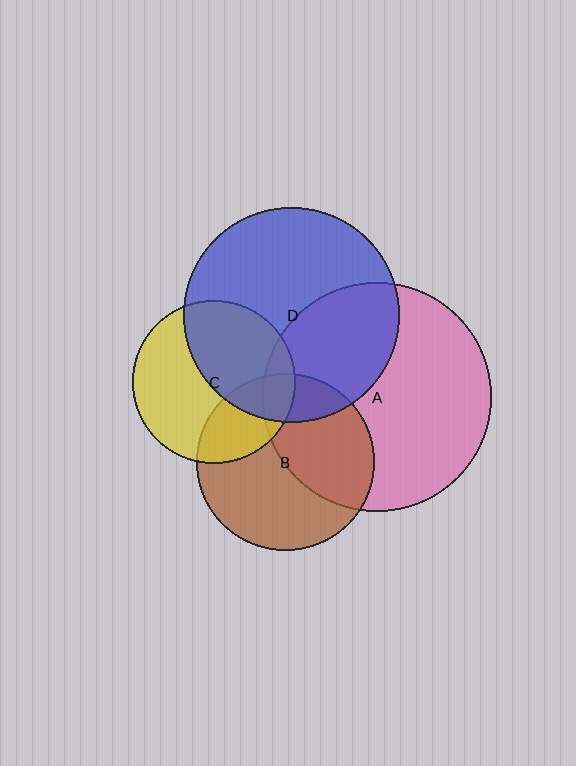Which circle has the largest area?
Circle A (pink).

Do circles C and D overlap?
Yes.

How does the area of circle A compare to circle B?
Approximately 1.7 times.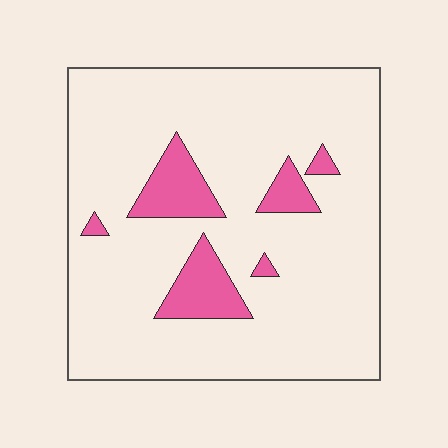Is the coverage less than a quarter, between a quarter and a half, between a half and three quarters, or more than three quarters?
Less than a quarter.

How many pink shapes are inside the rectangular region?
6.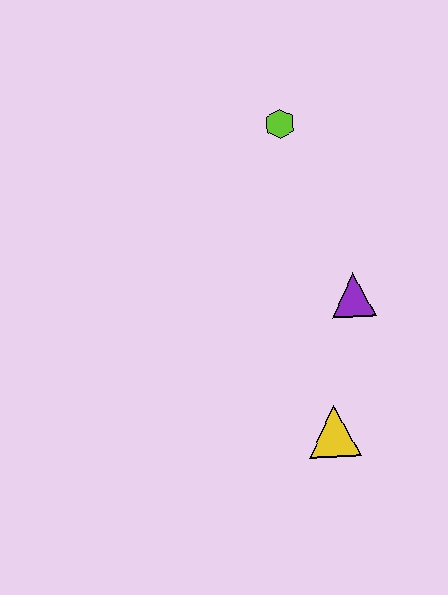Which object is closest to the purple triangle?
The yellow triangle is closest to the purple triangle.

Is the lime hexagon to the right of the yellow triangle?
No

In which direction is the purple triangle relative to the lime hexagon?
The purple triangle is below the lime hexagon.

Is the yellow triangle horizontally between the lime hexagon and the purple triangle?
Yes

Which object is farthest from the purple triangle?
The lime hexagon is farthest from the purple triangle.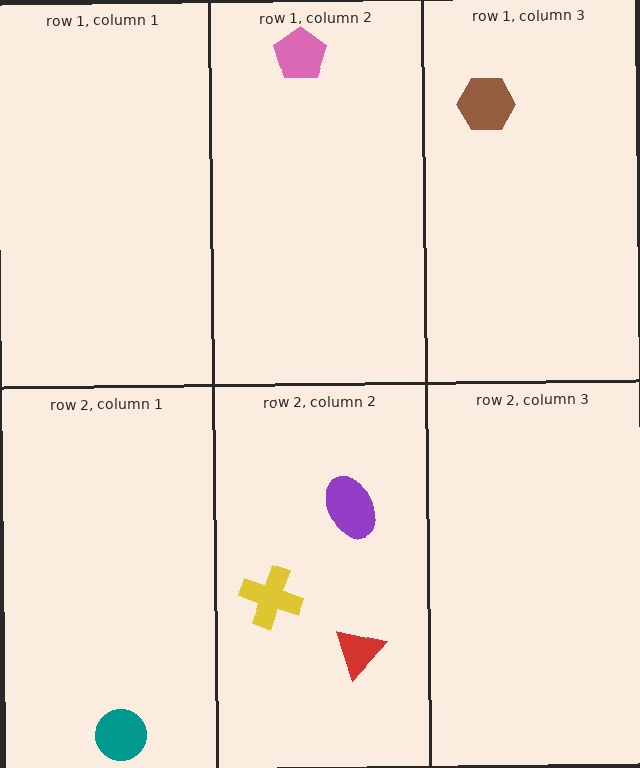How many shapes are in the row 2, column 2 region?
3.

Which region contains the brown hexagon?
The row 1, column 3 region.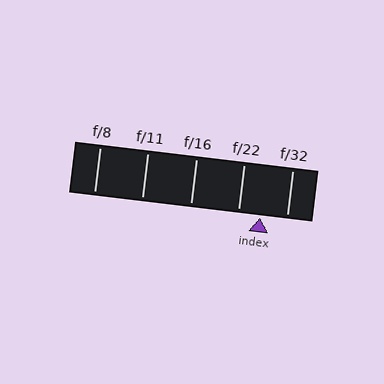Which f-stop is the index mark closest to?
The index mark is closest to f/22.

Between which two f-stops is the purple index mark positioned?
The index mark is between f/22 and f/32.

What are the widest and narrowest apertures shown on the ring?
The widest aperture shown is f/8 and the narrowest is f/32.